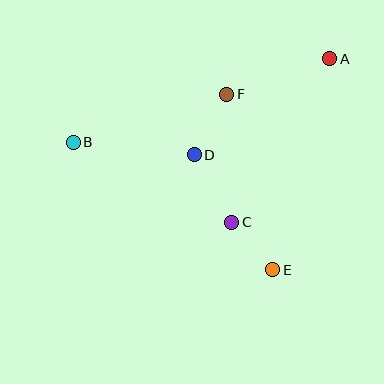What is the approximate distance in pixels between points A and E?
The distance between A and E is approximately 219 pixels.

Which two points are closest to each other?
Points C and E are closest to each other.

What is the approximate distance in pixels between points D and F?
The distance between D and F is approximately 69 pixels.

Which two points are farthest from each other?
Points A and B are farthest from each other.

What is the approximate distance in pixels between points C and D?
The distance between C and D is approximately 77 pixels.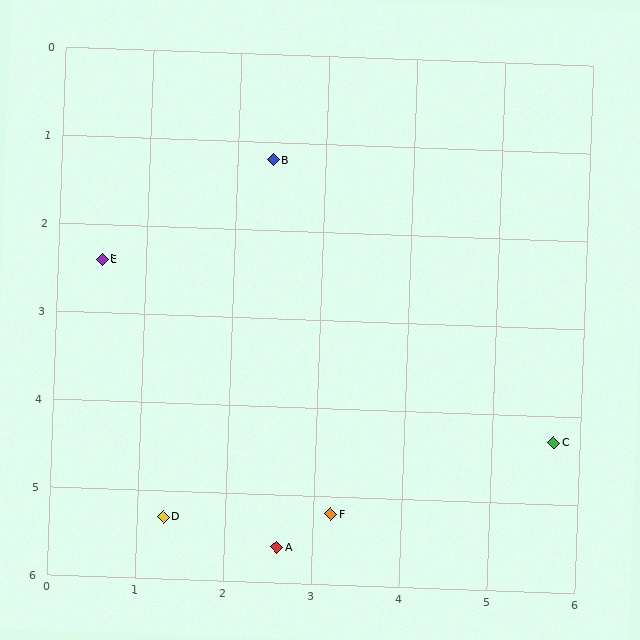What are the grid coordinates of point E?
Point E is at approximately (0.5, 2.4).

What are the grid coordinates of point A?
Point A is at approximately (2.6, 5.6).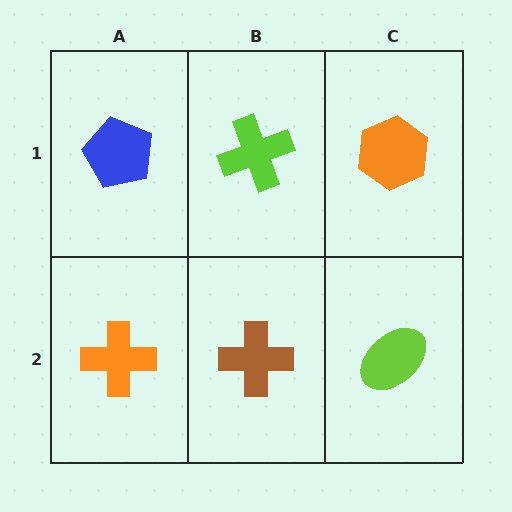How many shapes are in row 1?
3 shapes.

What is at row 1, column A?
A blue pentagon.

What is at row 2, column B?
A brown cross.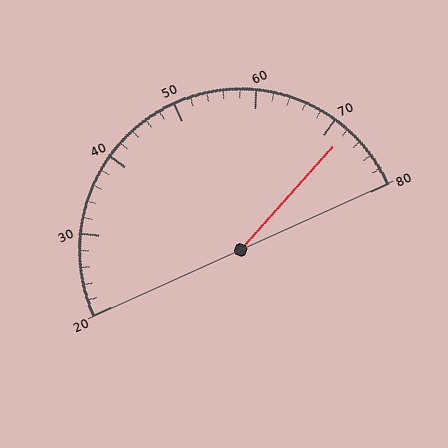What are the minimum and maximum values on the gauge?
The gauge ranges from 20 to 80.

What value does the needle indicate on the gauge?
The needle indicates approximately 72.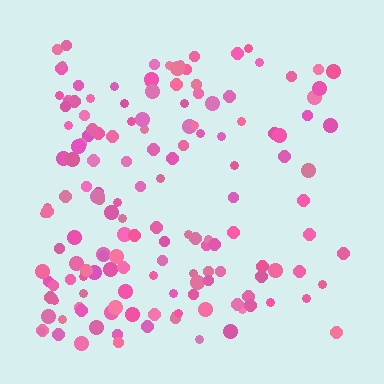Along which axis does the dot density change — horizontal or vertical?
Horizontal.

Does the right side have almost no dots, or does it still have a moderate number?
Still a moderate number, just noticeably fewer than the left.